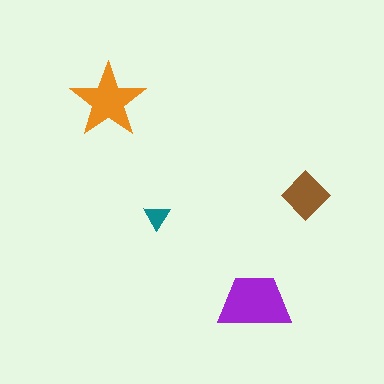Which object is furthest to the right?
The brown diamond is rightmost.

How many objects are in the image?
There are 4 objects in the image.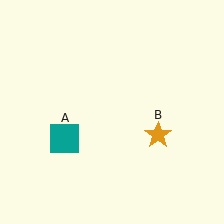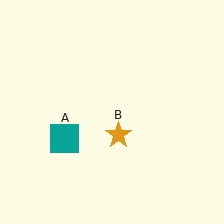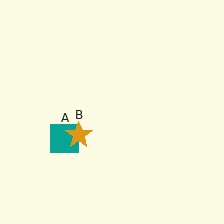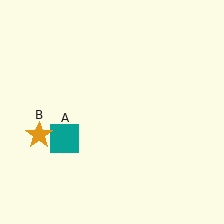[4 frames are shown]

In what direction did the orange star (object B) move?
The orange star (object B) moved left.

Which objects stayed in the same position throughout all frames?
Teal square (object A) remained stationary.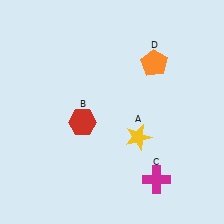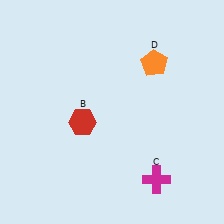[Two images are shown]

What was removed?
The yellow star (A) was removed in Image 2.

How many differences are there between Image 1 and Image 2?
There is 1 difference between the two images.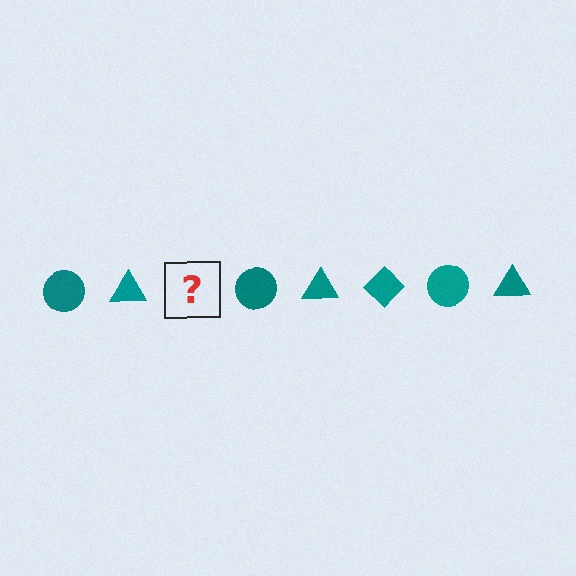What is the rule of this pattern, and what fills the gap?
The rule is that the pattern cycles through circle, triangle, diamond shapes in teal. The gap should be filled with a teal diamond.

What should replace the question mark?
The question mark should be replaced with a teal diamond.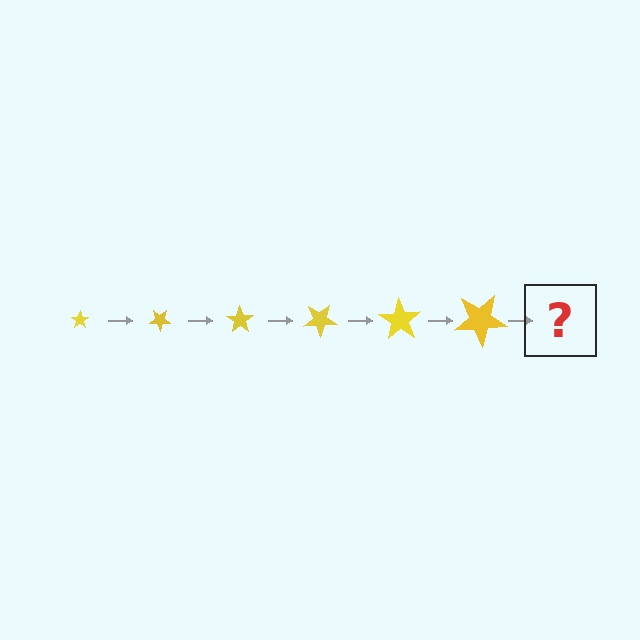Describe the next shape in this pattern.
It should be a star, larger than the previous one and rotated 210 degrees from the start.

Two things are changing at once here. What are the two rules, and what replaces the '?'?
The two rules are that the star grows larger each step and it rotates 35 degrees each step. The '?' should be a star, larger than the previous one and rotated 210 degrees from the start.